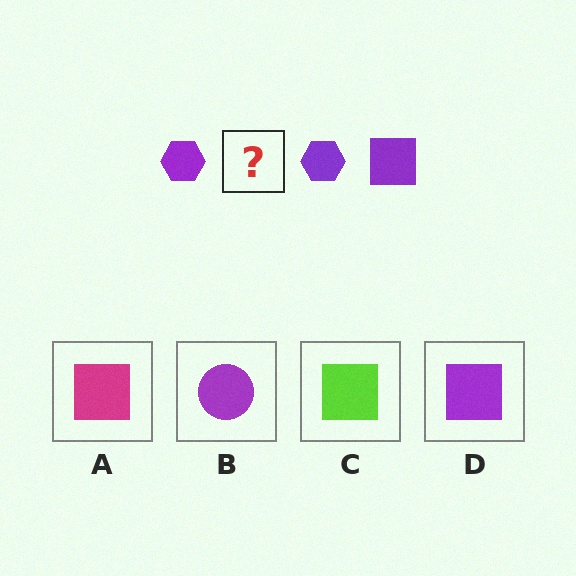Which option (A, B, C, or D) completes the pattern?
D.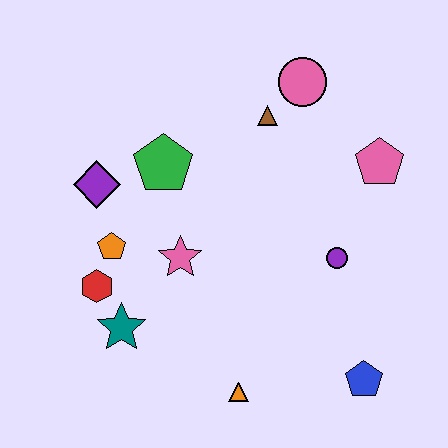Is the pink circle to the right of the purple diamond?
Yes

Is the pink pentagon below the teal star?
No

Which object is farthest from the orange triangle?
The pink circle is farthest from the orange triangle.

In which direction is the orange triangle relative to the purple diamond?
The orange triangle is below the purple diamond.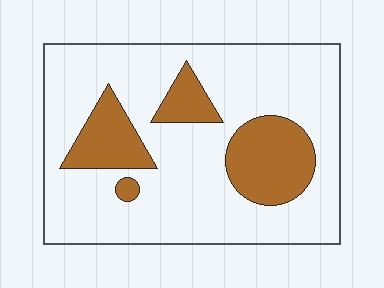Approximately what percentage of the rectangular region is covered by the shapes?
Approximately 25%.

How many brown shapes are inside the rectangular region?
4.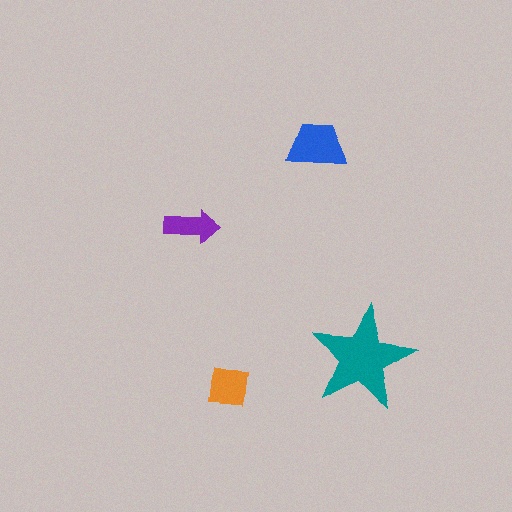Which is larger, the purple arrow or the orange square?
The orange square.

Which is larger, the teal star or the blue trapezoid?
The teal star.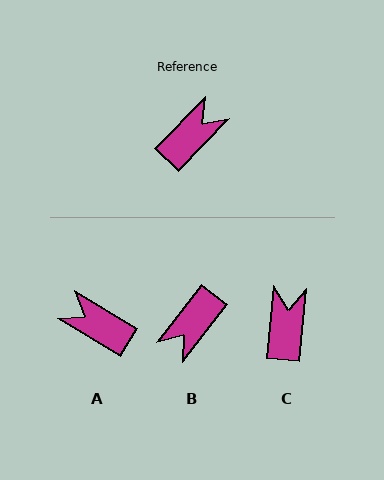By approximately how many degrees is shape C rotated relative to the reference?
Approximately 38 degrees counter-clockwise.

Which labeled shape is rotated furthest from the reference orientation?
B, about 173 degrees away.